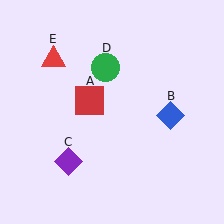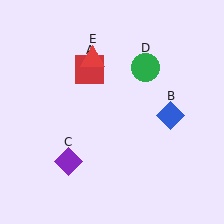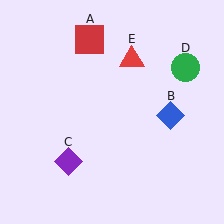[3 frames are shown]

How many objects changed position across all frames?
3 objects changed position: red square (object A), green circle (object D), red triangle (object E).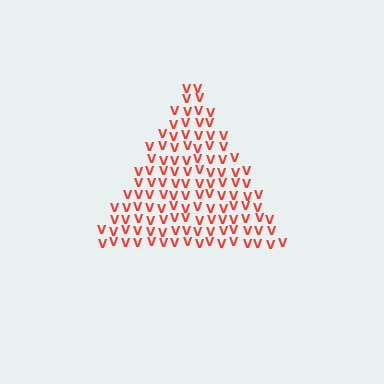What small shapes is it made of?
It is made of small letter V's.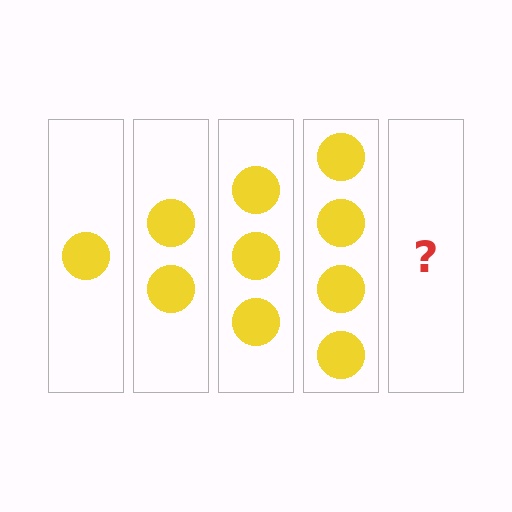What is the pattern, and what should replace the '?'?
The pattern is that each step adds one more circle. The '?' should be 5 circles.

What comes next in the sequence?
The next element should be 5 circles.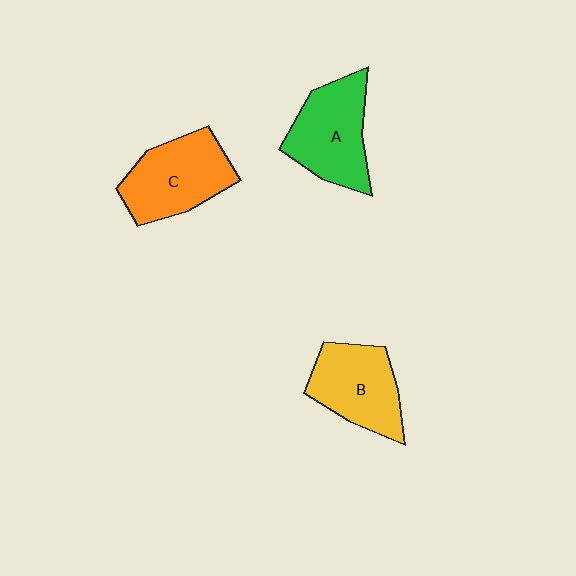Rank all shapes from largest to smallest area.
From largest to smallest: C (orange), A (green), B (yellow).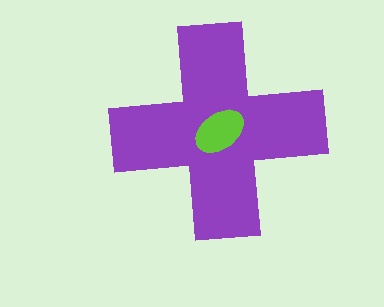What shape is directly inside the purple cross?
The lime ellipse.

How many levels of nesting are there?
2.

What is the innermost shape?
The lime ellipse.